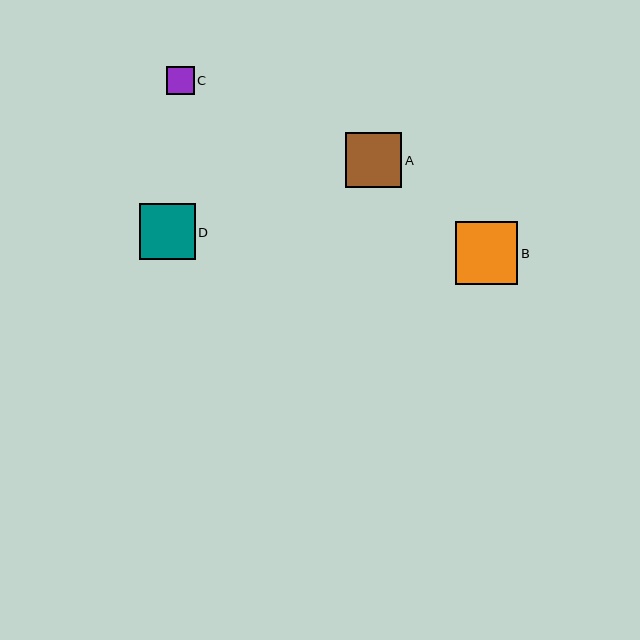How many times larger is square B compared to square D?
Square B is approximately 1.1 times the size of square D.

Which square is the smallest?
Square C is the smallest with a size of approximately 28 pixels.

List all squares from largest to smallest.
From largest to smallest: B, A, D, C.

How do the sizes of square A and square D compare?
Square A and square D are approximately the same size.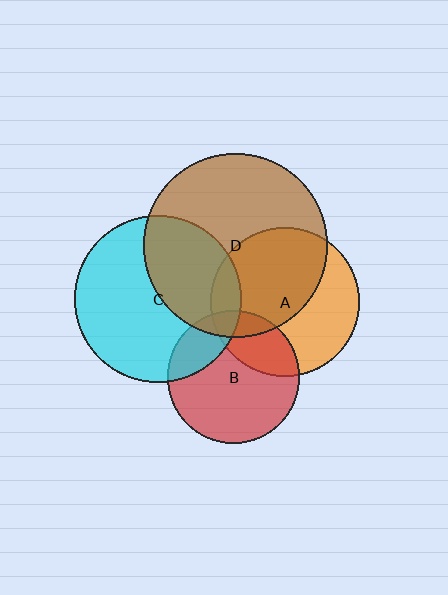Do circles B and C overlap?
Yes.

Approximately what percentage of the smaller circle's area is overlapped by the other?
Approximately 20%.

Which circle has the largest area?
Circle D (brown).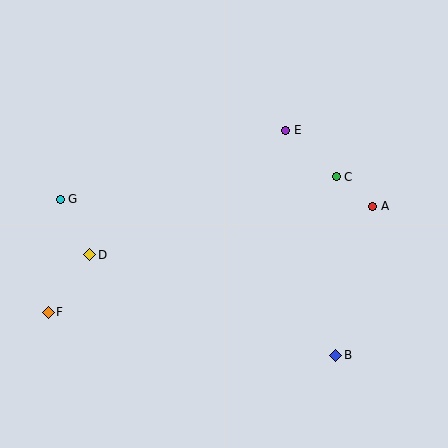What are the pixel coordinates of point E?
Point E is at (286, 130).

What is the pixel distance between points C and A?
The distance between C and A is 46 pixels.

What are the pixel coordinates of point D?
Point D is at (90, 255).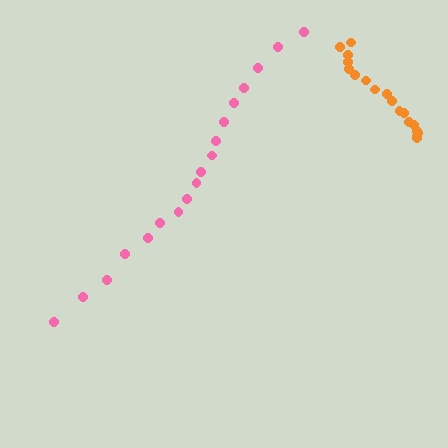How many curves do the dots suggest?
There are 2 distinct paths.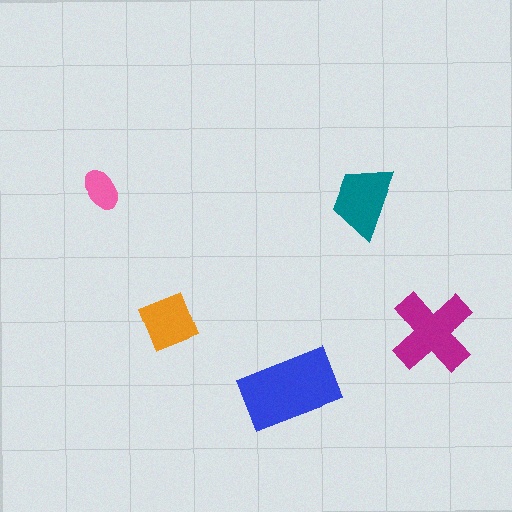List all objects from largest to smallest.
The blue rectangle, the magenta cross, the teal trapezoid, the orange diamond, the pink ellipse.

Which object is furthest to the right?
The magenta cross is rightmost.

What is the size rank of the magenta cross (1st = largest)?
2nd.